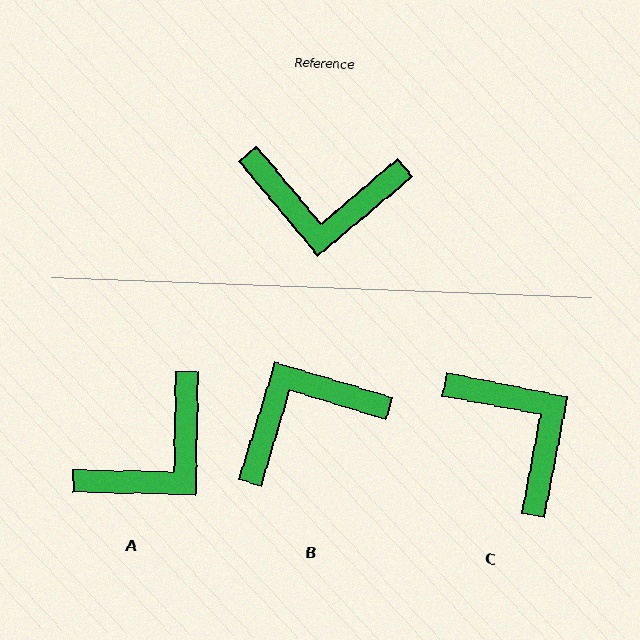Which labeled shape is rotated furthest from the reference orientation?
B, about 147 degrees away.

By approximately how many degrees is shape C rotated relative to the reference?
Approximately 129 degrees counter-clockwise.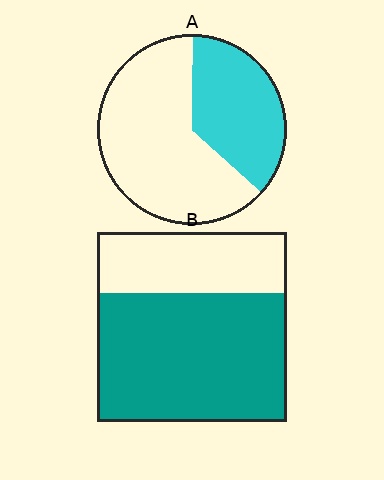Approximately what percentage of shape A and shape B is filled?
A is approximately 35% and B is approximately 70%.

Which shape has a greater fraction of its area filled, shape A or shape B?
Shape B.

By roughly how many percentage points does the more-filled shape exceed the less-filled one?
By roughly 30 percentage points (B over A).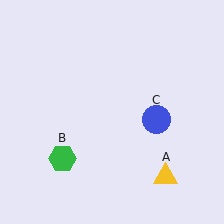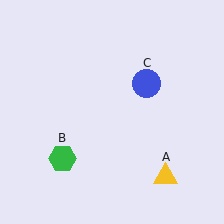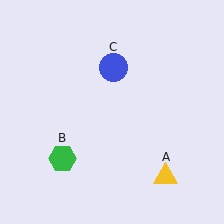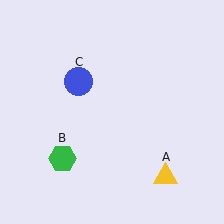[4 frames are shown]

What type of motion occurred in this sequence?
The blue circle (object C) rotated counterclockwise around the center of the scene.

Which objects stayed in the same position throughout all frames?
Yellow triangle (object A) and green hexagon (object B) remained stationary.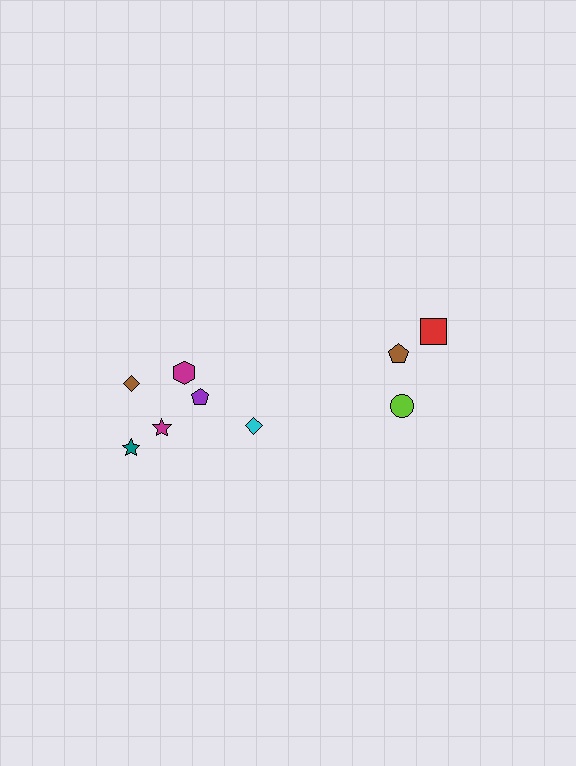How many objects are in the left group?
There are 6 objects.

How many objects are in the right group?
There are 3 objects.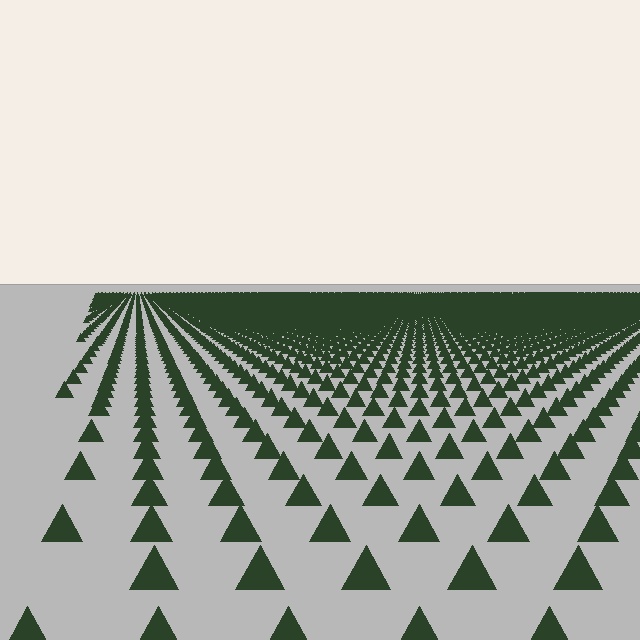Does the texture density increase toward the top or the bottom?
Density increases toward the top.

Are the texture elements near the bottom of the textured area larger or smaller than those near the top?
Larger. Near the bottom, elements are closer to the viewer and appear at a bigger on-screen size.